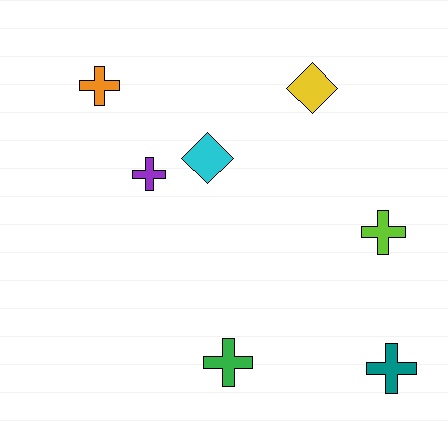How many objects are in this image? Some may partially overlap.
There are 7 objects.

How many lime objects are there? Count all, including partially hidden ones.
There is 1 lime object.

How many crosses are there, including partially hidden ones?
There are 5 crosses.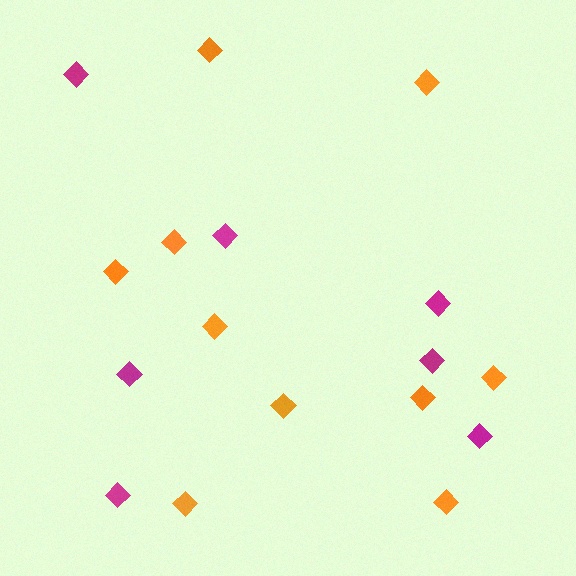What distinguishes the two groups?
There are 2 groups: one group of orange diamonds (10) and one group of magenta diamonds (7).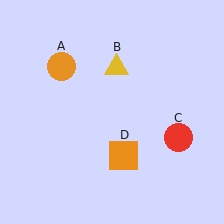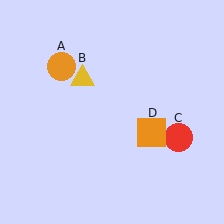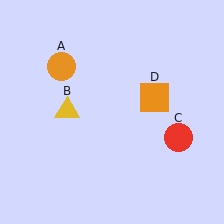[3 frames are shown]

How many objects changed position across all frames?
2 objects changed position: yellow triangle (object B), orange square (object D).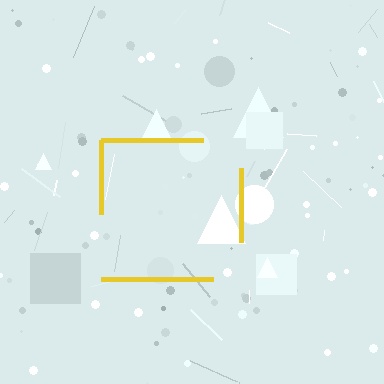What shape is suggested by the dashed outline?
The dashed outline suggests a square.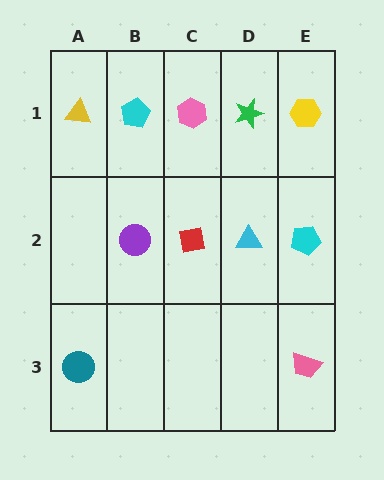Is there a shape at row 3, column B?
No, that cell is empty.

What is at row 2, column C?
A red square.